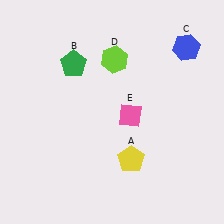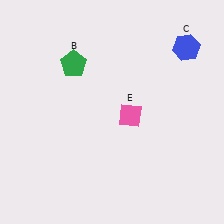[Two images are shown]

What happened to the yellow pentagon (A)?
The yellow pentagon (A) was removed in Image 2. It was in the bottom-right area of Image 1.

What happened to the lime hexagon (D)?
The lime hexagon (D) was removed in Image 2. It was in the top-right area of Image 1.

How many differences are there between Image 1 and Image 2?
There are 2 differences between the two images.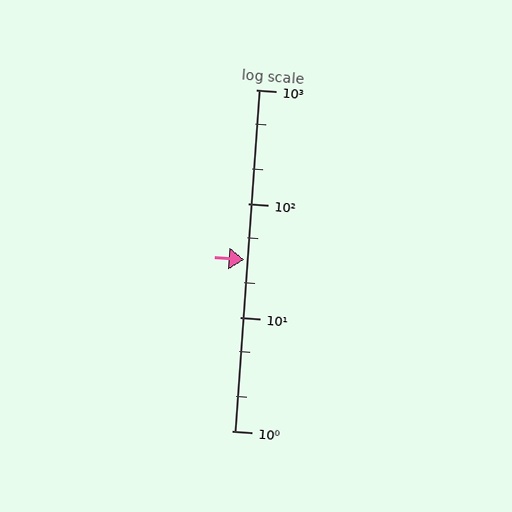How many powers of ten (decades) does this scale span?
The scale spans 3 decades, from 1 to 1000.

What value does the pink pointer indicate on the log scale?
The pointer indicates approximately 32.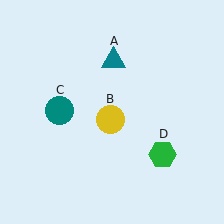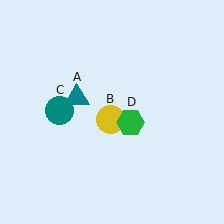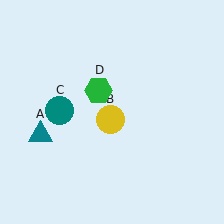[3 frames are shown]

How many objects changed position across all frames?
2 objects changed position: teal triangle (object A), green hexagon (object D).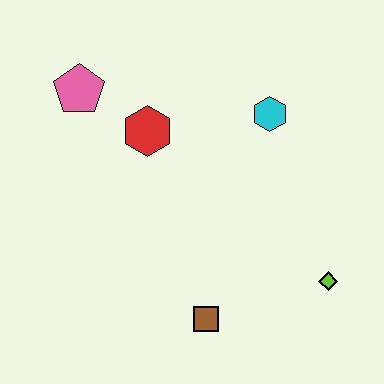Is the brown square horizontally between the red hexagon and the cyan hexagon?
Yes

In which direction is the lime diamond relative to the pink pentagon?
The lime diamond is to the right of the pink pentagon.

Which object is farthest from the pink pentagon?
The lime diamond is farthest from the pink pentagon.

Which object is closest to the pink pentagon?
The red hexagon is closest to the pink pentagon.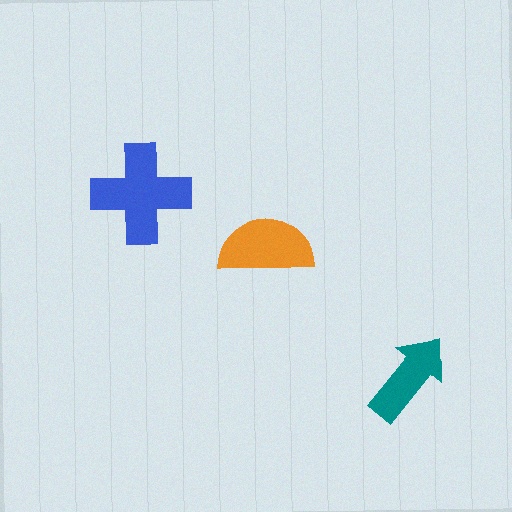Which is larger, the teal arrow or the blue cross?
The blue cross.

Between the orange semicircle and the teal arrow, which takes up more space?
The orange semicircle.